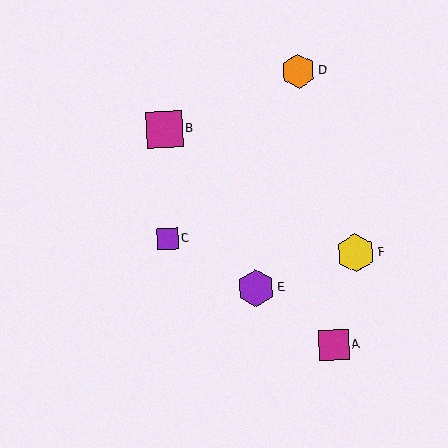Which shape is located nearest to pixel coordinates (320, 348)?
The magenta square (labeled A) at (334, 345) is nearest to that location.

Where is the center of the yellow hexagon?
The center of the yellow hexagon is at (355, 253).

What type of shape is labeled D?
Shape D is an orange hexagon.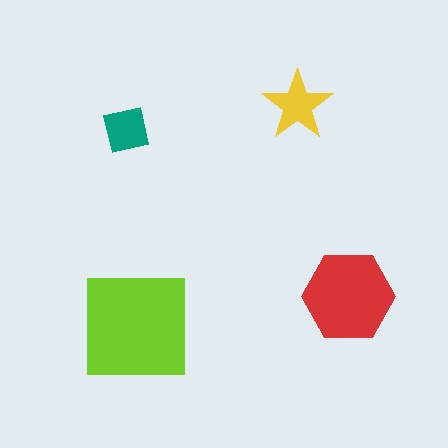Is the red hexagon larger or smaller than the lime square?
Smaller.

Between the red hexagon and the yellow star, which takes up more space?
The red hexagon.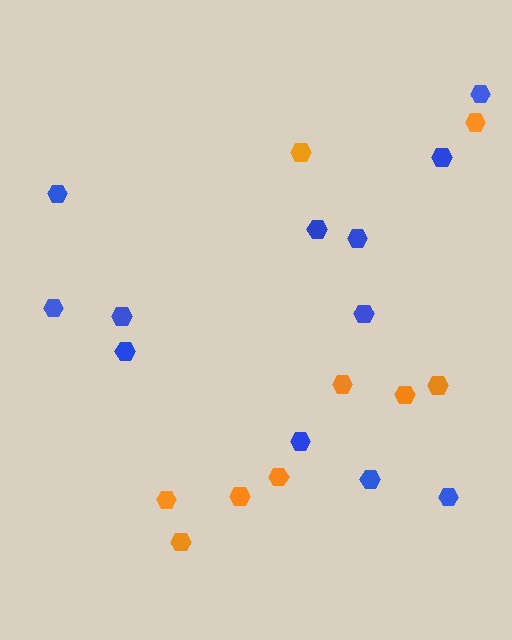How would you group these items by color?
There are 2 groups: one group of blue hexagons (12) and one group of orange hexagons (9).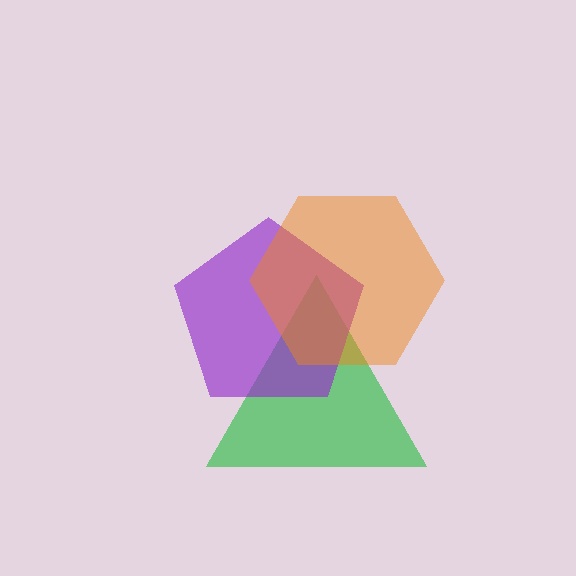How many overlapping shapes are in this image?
There are 3 overlapping shapes in the image.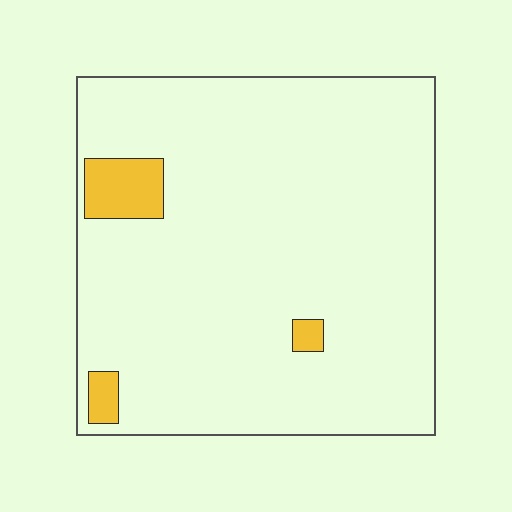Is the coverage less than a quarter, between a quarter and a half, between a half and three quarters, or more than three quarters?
Less than a quarter.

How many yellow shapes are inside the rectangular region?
3.